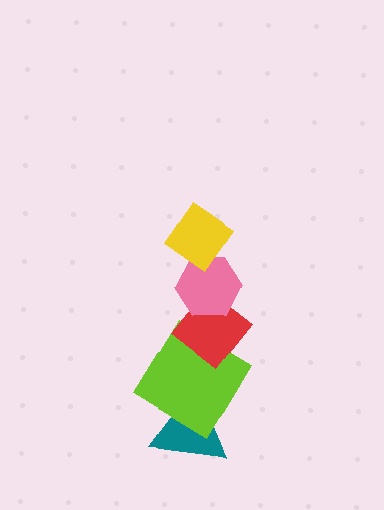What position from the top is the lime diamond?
The lime diamond is 4th from the top.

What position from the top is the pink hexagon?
The pink hexagon is 2nd from the top.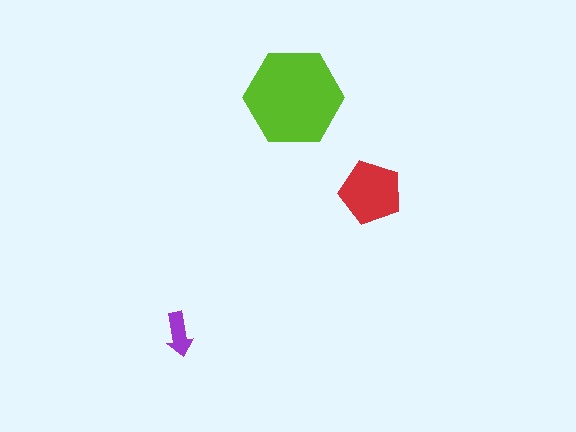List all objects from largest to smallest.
The lime hexagon, the red pentagon, the purple arrow.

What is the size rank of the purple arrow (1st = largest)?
3rd.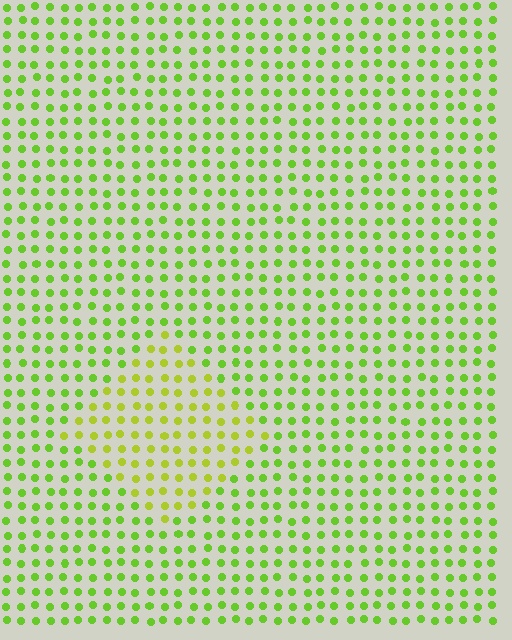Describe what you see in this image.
The image is filled with small lime elements in a uniform arrangement. A diamond-shaped region is visible where the elements are tinted to a slightly different hue, forming a subtle color boundary.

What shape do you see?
I see a diamond.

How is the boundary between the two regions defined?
The boundary is defined purely by a slight shift in hue (about 25 degrees). Spacing, size, and orientation are identical on both sides.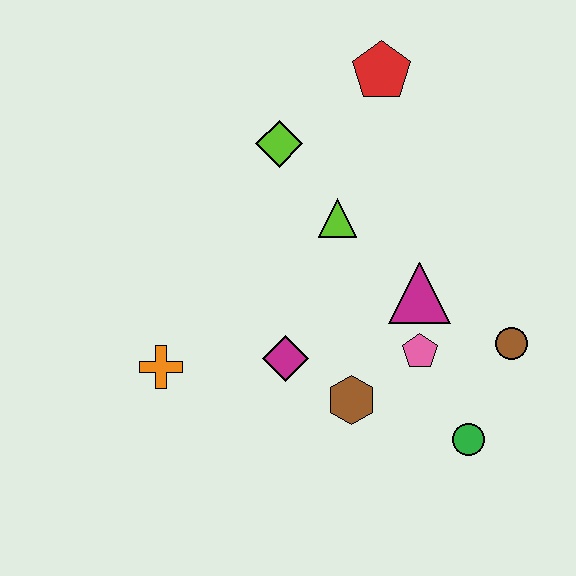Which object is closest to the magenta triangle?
The pink pentagon is closest to the magenta triangle.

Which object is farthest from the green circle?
The red pentagon is farthest from the green circle.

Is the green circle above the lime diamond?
No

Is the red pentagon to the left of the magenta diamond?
No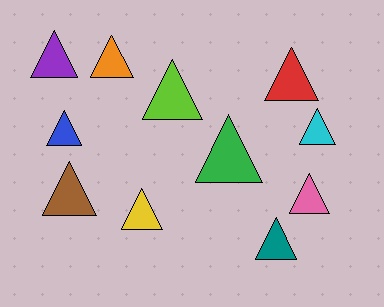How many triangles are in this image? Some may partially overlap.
There are 11 triangles.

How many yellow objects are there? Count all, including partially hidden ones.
There is 1 yellow object.